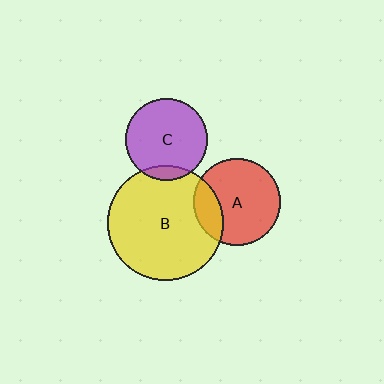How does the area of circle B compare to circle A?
Approximately 1.7 times.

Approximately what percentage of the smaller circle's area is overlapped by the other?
Approximately 20%.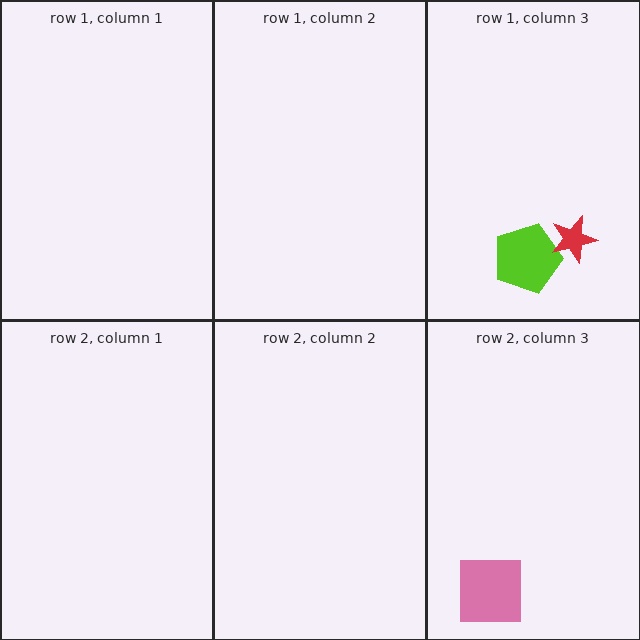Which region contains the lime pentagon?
The row 1, column 3 region.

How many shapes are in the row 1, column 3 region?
2.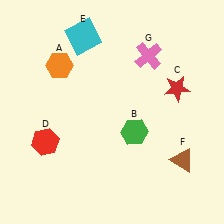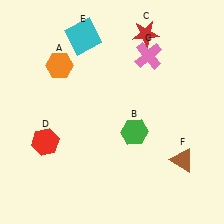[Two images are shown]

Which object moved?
The red star (C) moved up.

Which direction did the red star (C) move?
The red star (C) moved up.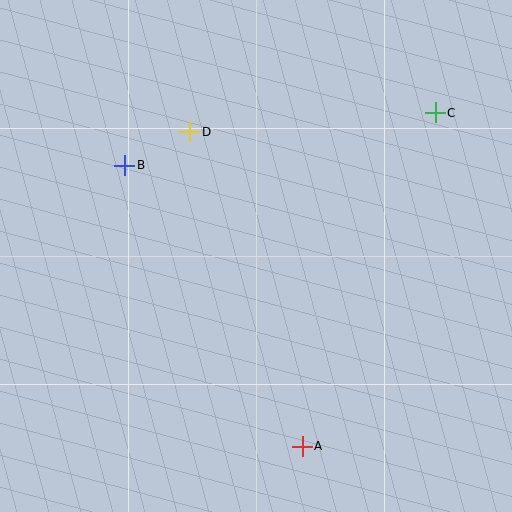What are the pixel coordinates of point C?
Point C is at (435, 113).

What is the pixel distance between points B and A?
The distance between B and A is 332 pixels.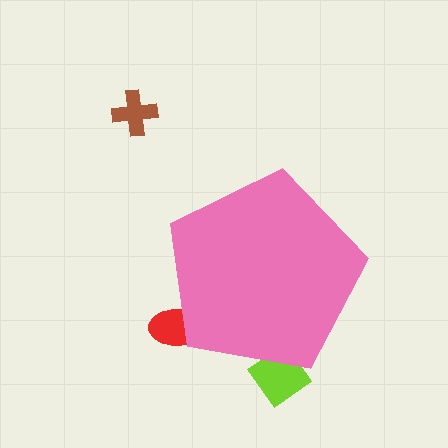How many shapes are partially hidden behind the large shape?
2 shapes are partially hidden.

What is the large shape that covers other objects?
A pink pentagon.